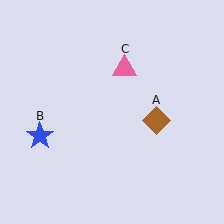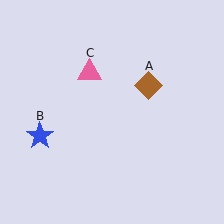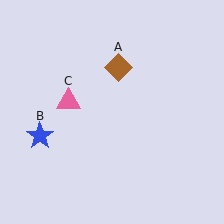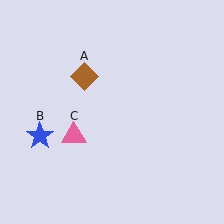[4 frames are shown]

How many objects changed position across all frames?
2 objects changed position: brown diamond (object A), pink triangle (object C).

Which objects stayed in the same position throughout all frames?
Blue star (object B) remained stationary.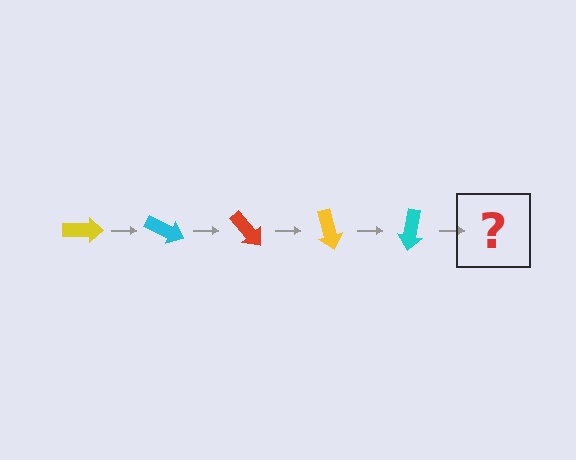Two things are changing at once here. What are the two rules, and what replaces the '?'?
The two rules are that it rotates 25 degrees each step and the color cycles through yellow, cyan, and red. The '?' should be a red arrow, rotated 125 degrees from the start.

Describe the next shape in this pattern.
It should be a red arrow, rotated 125 degrees from the start.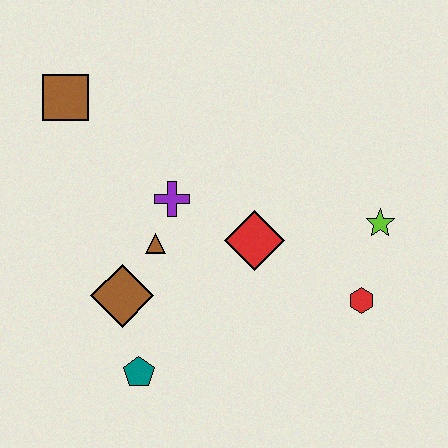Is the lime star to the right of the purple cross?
Yes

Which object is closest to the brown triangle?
The purple cross is closest to the brown triangle.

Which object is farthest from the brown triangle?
The lime star is farthest from the brown triangle.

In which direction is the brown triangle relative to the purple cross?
The brown triangle is below the purple cross.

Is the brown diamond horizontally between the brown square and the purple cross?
Yes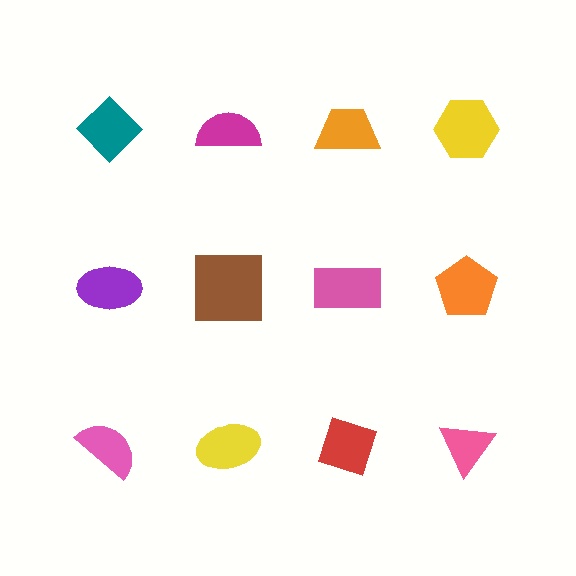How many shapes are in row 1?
4 shapes.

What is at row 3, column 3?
A red diamond.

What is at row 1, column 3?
An orange trapezoid.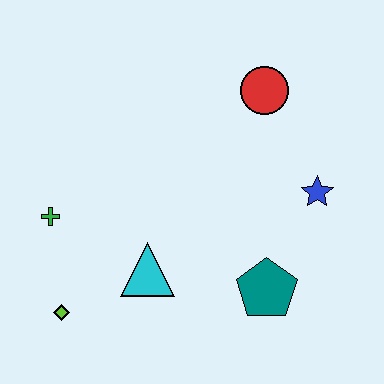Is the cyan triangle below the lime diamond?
No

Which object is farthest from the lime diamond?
The red circle is farthest from the lime diamond.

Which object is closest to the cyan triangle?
The lime diamond is closest to the cyan triangle.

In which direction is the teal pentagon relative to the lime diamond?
The teal pentagon is to the right of the lime diamond.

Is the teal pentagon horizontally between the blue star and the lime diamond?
Yes